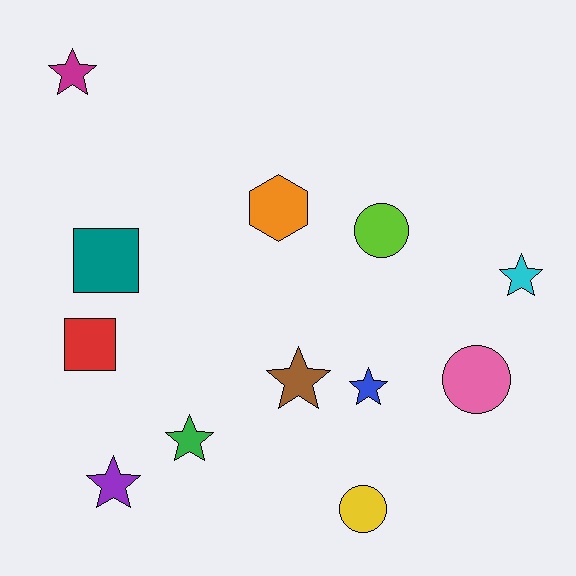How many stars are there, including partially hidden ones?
There are 6 stars.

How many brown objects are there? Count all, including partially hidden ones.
There is 1 brown object.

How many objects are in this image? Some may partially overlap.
There are 12 objects.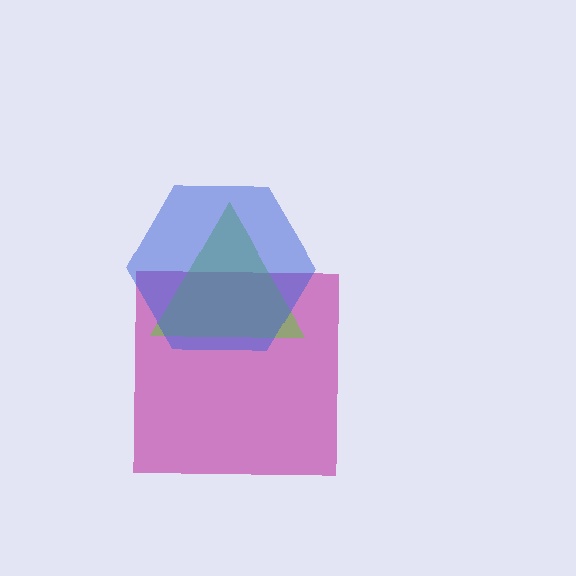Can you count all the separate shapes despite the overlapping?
Yes, there are 3 separate shapes.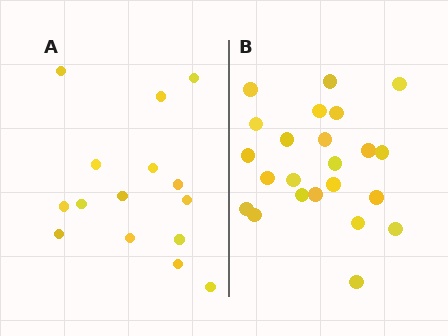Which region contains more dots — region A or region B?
Region B (the right region) has more dots.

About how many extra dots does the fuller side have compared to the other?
Region B has roughly 8 or so more dots than region A.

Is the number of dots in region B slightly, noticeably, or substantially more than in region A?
Region B has substantially more. The ratio is roughly 1.5 to 1.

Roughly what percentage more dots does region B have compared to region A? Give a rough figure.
About 55% more.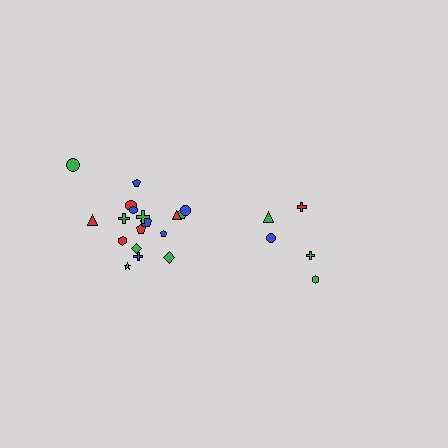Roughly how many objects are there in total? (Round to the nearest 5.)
Roughly 25 objects in total.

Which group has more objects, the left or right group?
The left group.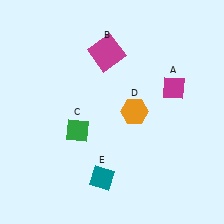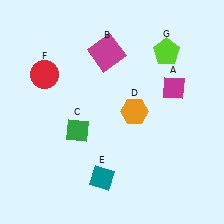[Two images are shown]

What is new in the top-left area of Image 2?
A red circle (F) was added in the top-left area of Image 2.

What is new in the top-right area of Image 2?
A lime pentagon (G) was added in the top-right area of Image 2.